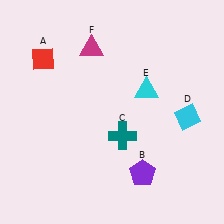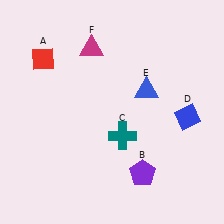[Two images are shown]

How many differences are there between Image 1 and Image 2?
There are 2 differences between the two images.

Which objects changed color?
D changed from cyan to blue. E changed from cyan to blue.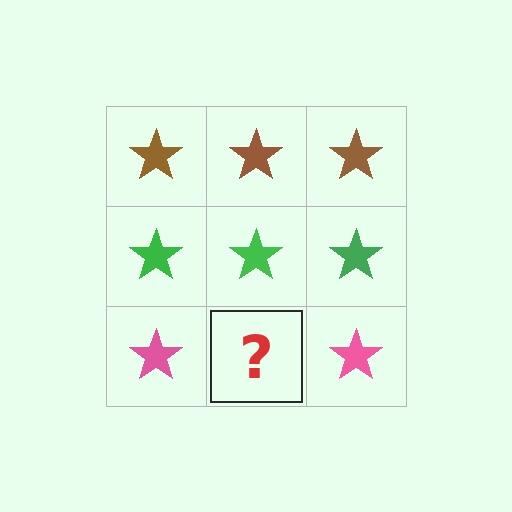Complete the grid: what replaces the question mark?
The question mark should be replaced with a pink star.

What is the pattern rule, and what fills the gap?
The rule is that each row has a consistent color. The gap should be filled with a pink star.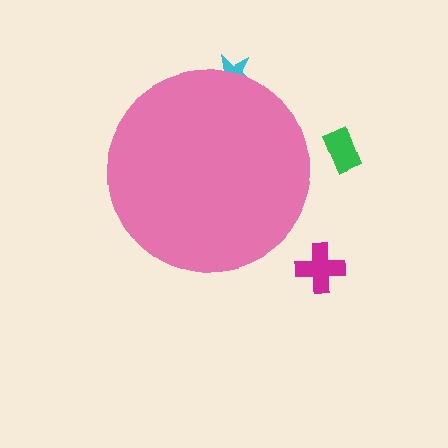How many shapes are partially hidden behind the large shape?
1 shape is partially hidden.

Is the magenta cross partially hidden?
No, the magenta cross is fully visible.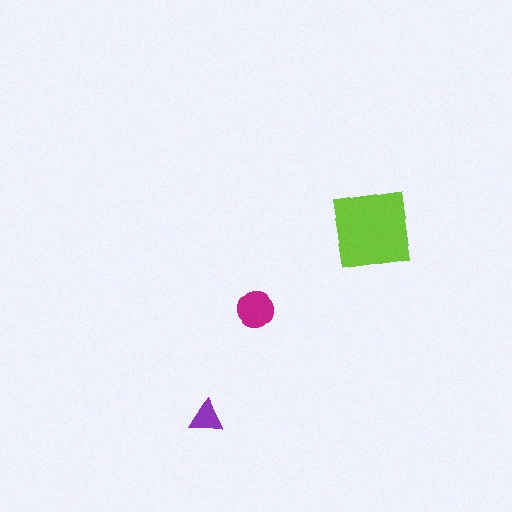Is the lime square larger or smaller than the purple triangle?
Larger.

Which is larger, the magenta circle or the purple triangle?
The magenta circle.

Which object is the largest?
The lime square.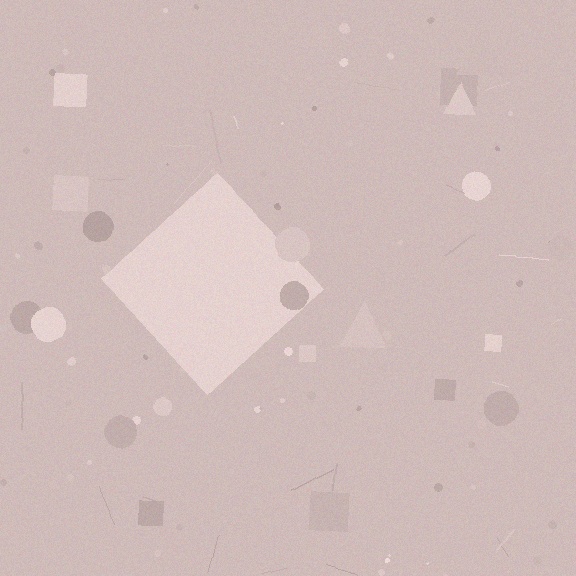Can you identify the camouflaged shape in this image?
The camouflaged shape is a diamond.